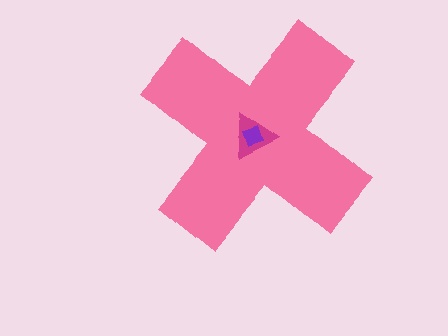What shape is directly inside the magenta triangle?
The purple diamond.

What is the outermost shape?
The pink cross.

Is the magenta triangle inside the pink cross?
Yes.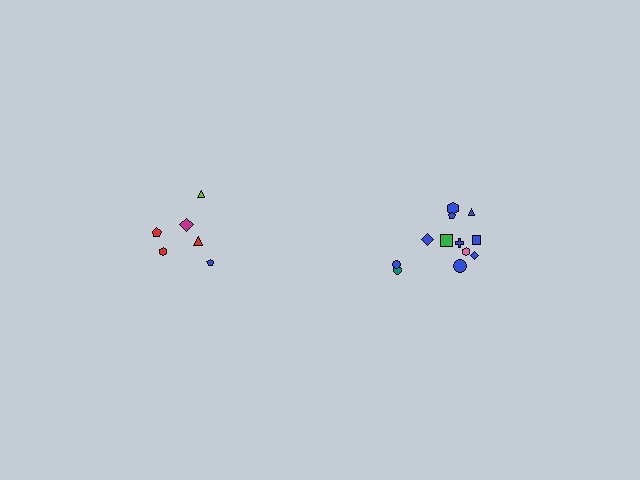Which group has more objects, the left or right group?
The right group.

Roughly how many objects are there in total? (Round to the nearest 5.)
Roughly 20 objects in total.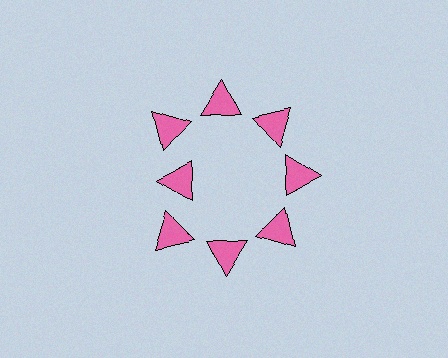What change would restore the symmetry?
The symmetry would be restored by moving it outward, back onto the ring so that all 8 triangles sit at equal angles and equal distance from the center.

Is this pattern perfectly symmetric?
No. The 8 pink triangles are arranged in a ring, but one element near the 9 o'clock position is pulled inward toward the center, breaking the 8-fold rotational symmetry.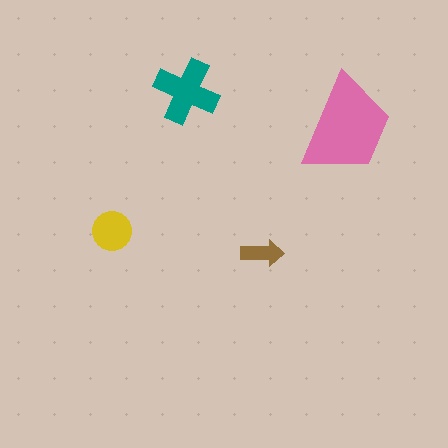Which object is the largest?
The pink trapezoid.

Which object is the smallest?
The brown arrow.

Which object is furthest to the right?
The pink trapezoid is rightmost.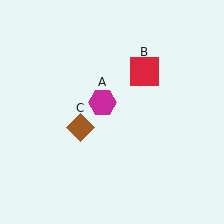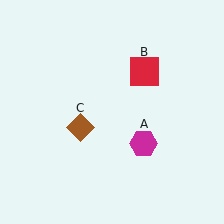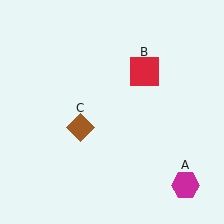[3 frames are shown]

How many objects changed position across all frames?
1 object changed position: magenta hexagon (object A).